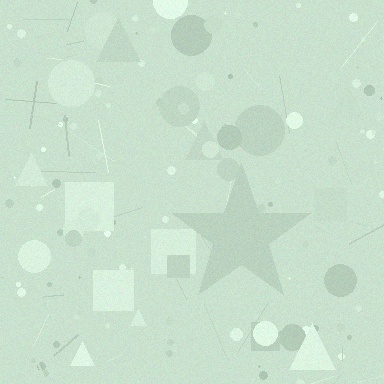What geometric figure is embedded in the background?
A star is embedded in the background.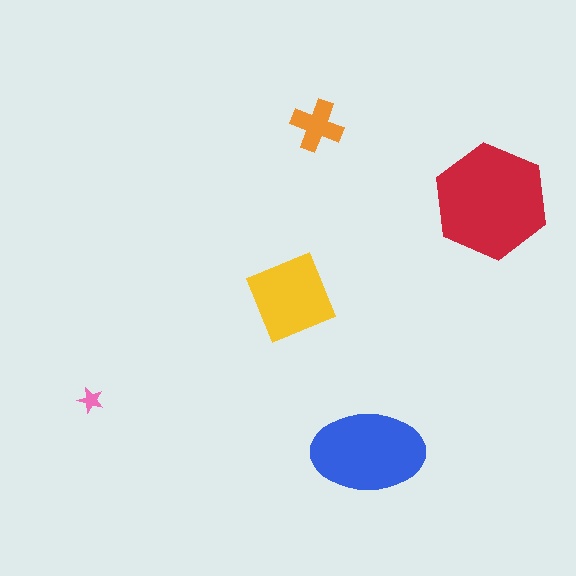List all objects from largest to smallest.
The red hexagon, the blue ellipse, the yellow square, the orange cross, the pink star.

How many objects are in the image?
There are 5 objects in the image.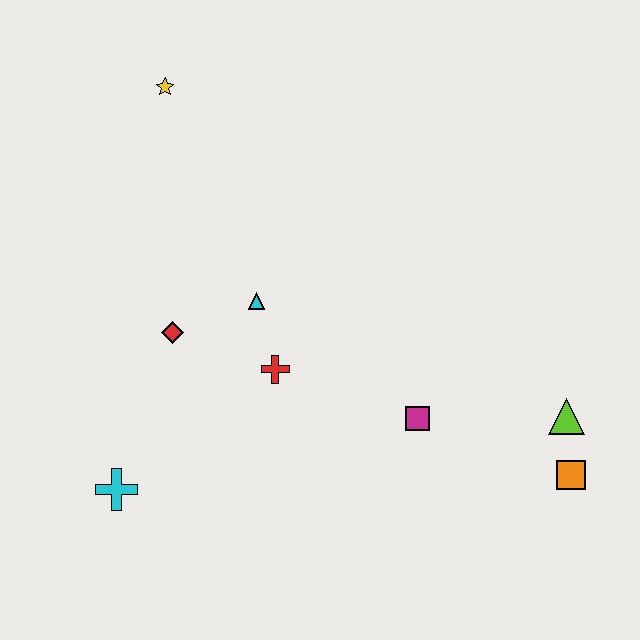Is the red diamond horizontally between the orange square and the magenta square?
No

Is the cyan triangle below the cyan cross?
No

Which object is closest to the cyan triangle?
The red cross is closest to the cyan triangle.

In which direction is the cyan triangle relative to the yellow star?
The cyan triangle is below the yellow star.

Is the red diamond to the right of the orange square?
No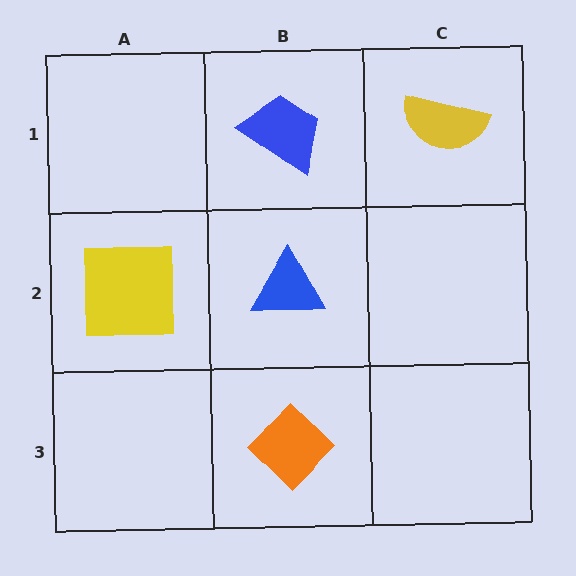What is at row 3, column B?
An orange diamond.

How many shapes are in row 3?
1 shape.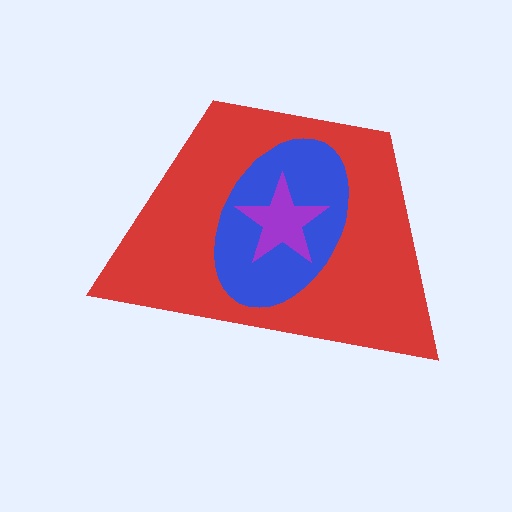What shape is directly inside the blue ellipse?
The purple star.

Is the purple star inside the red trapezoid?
Yes.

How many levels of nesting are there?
3.